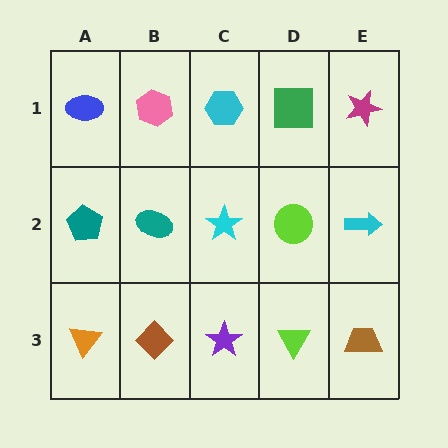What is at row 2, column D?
A lime circle.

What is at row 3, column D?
A lime triangle.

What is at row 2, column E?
A cyan arrow.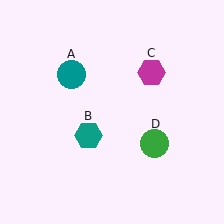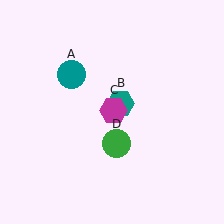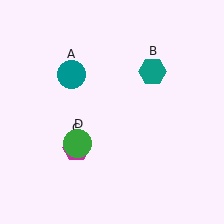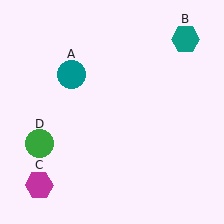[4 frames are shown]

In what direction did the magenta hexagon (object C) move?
The magenta hexagon (object C) moved down and to the left.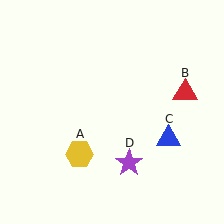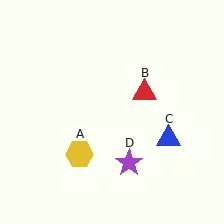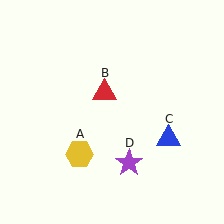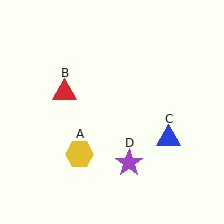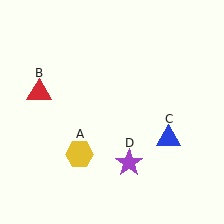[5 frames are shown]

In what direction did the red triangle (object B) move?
The red triangle (object B) moved left.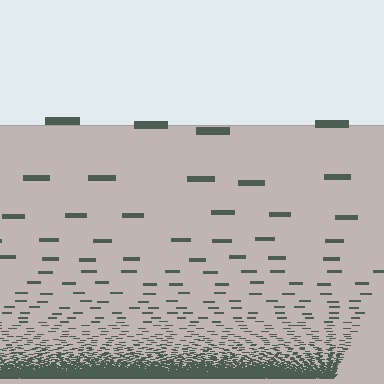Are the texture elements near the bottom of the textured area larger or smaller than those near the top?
Smaller. The gradient is inverted — elements near the bottom are smaller and denser.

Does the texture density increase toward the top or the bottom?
Density increases toward the bottom.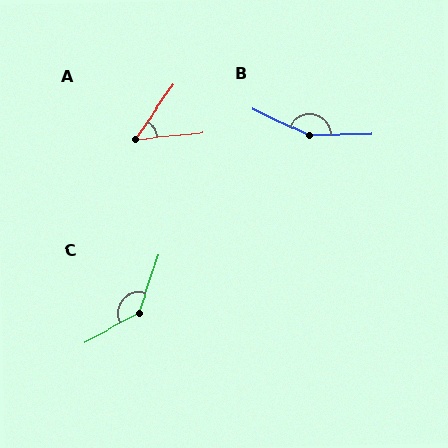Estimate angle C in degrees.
Approximately 137 degrees.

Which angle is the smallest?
A, at approximately 49 degrees.